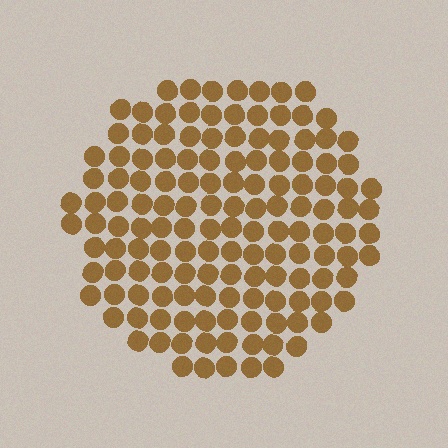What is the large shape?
The large shape is a circle.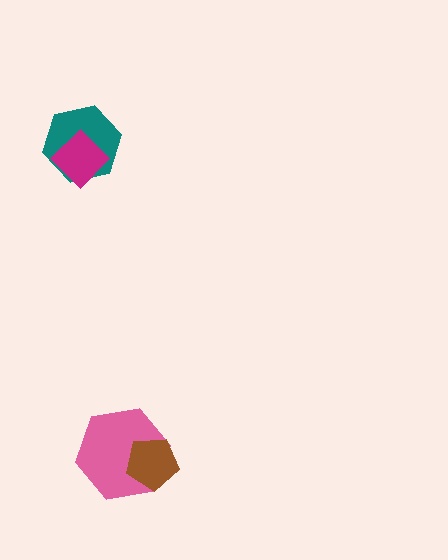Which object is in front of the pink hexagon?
The brown pentagon is in front of the pink hexagon.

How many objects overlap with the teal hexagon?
1 object overlaps with the teal hexagon.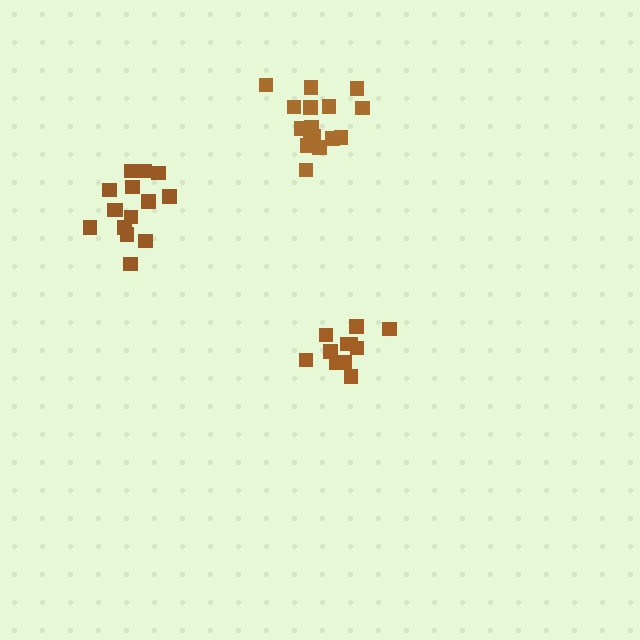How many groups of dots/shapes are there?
There are 3 groups.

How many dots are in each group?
Group 1: 15 dots, Group 2: 11 dots, Group 3: 17 dots (43 total).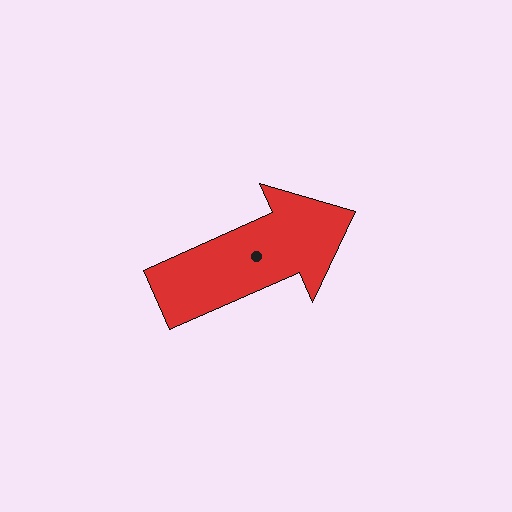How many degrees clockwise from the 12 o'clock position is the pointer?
Approximately 66 degrees.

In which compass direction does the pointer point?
Northeast.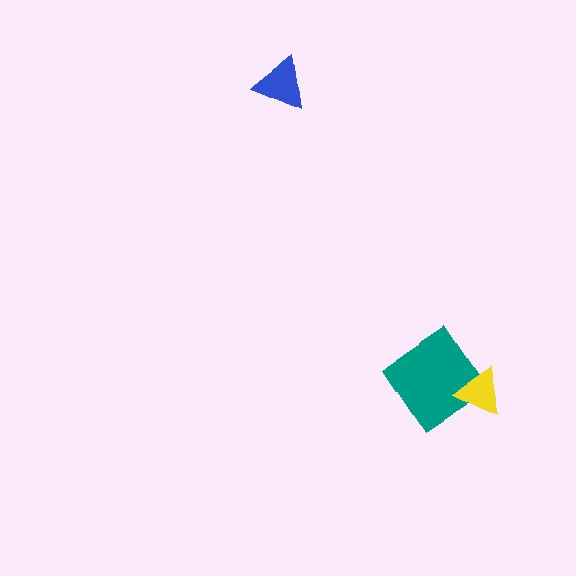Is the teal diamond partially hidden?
Yes, it is partially covered by another shape.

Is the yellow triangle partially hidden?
No, no other shape covers it.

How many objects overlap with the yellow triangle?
1 object overlaps with the yellow triangle.